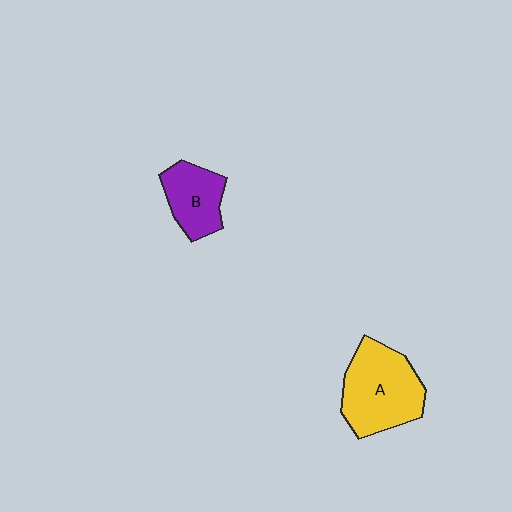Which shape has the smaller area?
Shape B (purple).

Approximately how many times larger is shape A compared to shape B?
Approximately 1.6 times.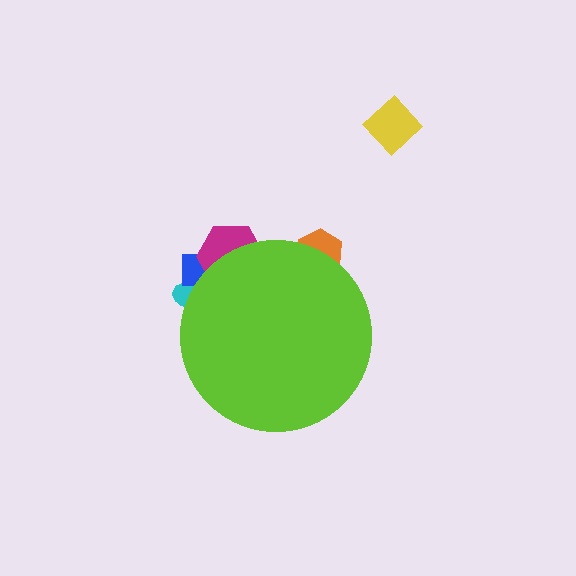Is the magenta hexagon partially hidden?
Yes, the magenta hexagon is partially hidden behind the lime circle.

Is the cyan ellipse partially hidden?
Yes, the cyan ellipse is partially hidden behind the lime circle.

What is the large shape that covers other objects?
A lime circle.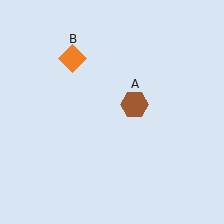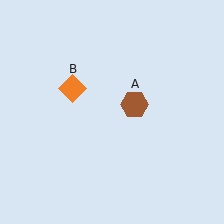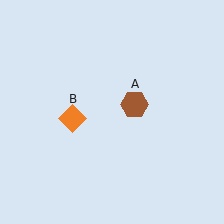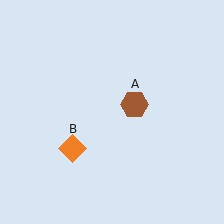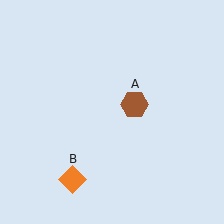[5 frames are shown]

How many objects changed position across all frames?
1 object changed position: orange diamond (object B).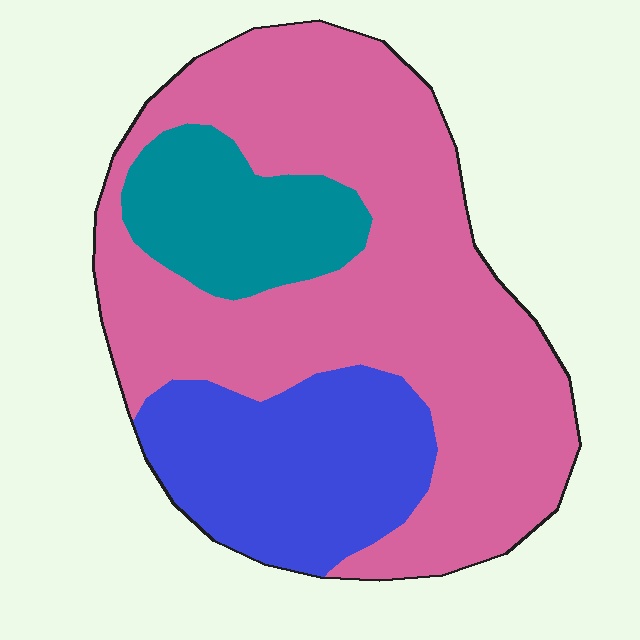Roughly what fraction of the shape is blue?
Blue covers 23% of the shape.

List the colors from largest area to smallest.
From largest to smallest: pink, blue, teal.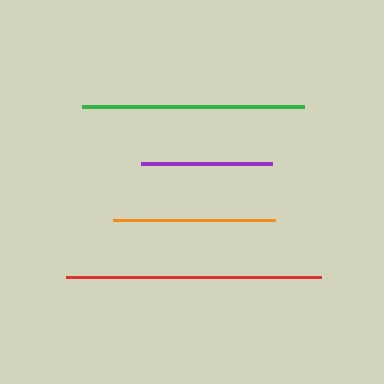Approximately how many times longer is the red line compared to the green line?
The red line is approximately 1.1 times the length of the green line.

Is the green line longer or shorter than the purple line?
The green line is longer than the purple line.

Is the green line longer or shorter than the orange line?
The green line is longer than the orange line.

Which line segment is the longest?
The red line is the longest at approximately 254 pixels.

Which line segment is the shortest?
The purple line is the shortest at approximately 132 pixels.